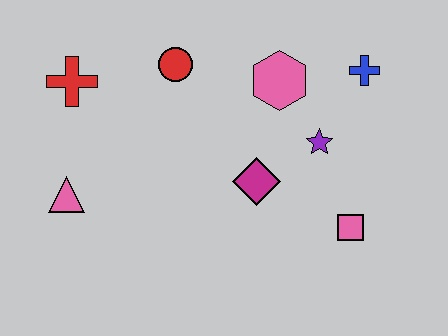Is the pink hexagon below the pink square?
No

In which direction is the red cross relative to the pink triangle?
The red cross is above the pink triangle.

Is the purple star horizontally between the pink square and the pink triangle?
Yes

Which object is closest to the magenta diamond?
The purple star is closest to the magenta diamond.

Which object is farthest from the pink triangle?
The blue cross is farthest from the pink triangle.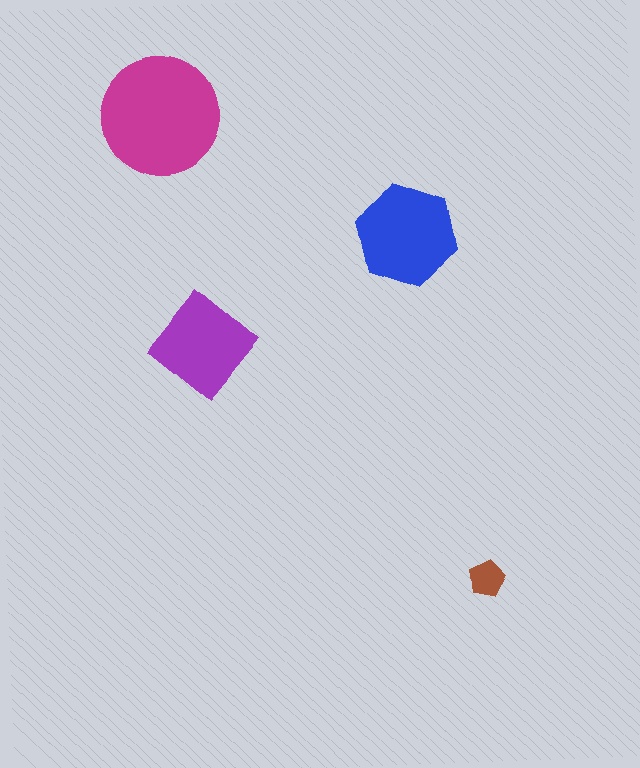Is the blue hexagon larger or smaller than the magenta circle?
Smaller.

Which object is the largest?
The magenta circle.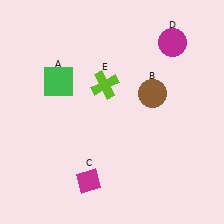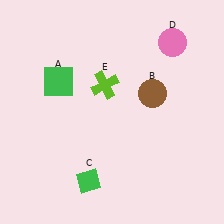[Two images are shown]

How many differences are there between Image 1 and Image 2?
There are 2 differences between the two images.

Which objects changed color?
C changed from magenta to green. D changed from magenta to pink.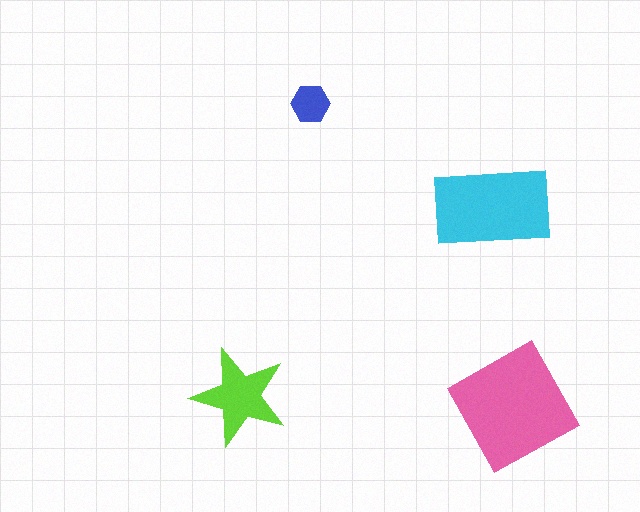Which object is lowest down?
The pink square is bottommost.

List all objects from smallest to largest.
The blue hexagon, the lime star, the cyan rectangle, the pink square.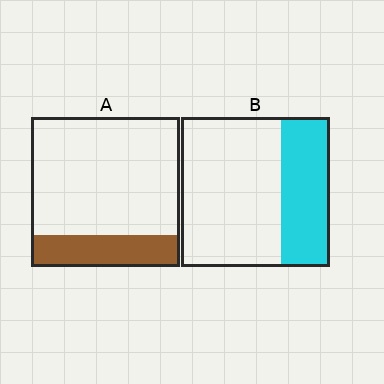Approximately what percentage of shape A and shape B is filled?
A is approximately 20% and B is approximately 35%.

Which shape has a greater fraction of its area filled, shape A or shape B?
Shape B.